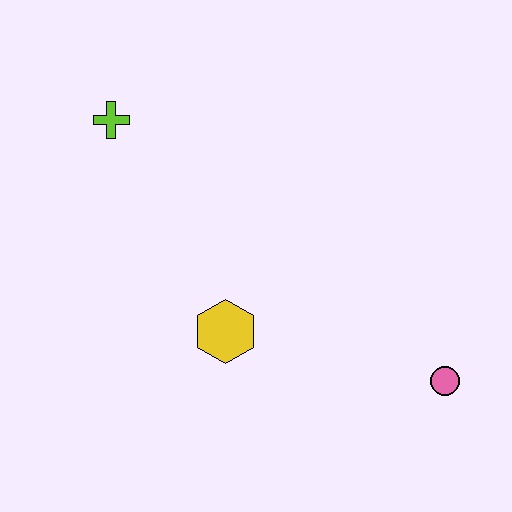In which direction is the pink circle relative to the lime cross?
The pink circle is to the right of the lime cross.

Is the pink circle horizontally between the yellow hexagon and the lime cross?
No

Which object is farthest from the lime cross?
The pink circle is farthest from the lime cross.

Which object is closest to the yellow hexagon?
The pink circle is closest to the yellow hexagon.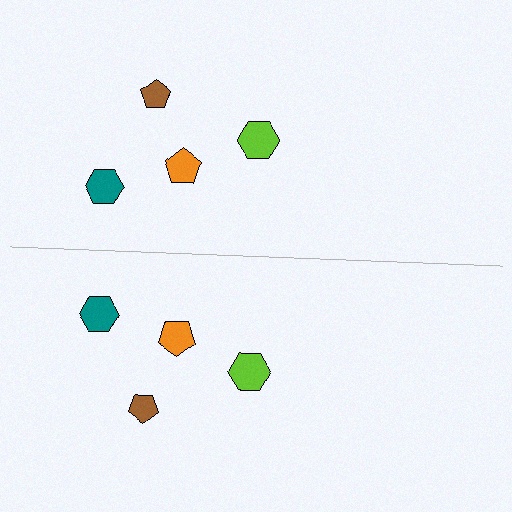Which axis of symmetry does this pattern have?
The pattern has a horizontal axis of symmetry running through the center of the image.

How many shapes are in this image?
There are 8 shapes in this image.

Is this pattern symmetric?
Yes, this pattern has bilateral (reflection) symmetry.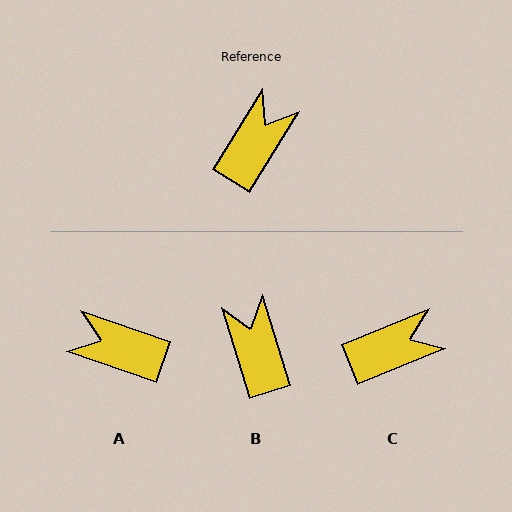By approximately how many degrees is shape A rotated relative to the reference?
Approximately 103 degrees counter-clockwise.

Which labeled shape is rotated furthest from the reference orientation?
A, about 103 degrees away.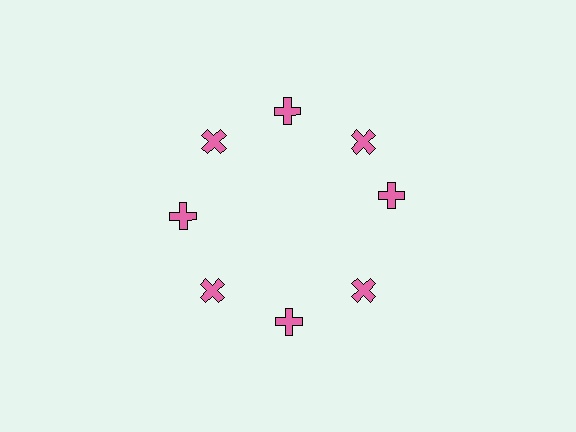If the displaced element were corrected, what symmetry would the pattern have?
It would have 8-fold rotational symmetry — the pattern would map onto itself every 45 degrees.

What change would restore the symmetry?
The symmetry would be restored by rotating it back into even spacing with its neighbors so that all 8 crosses sit at equal angles and equal distance from the center.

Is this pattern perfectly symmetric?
No. The 8 pink crosses are arranged in a ring, but one element near the 3 o'clock position is rotated out of alignment along the ring, breaking the 8-fold rotational symmetry.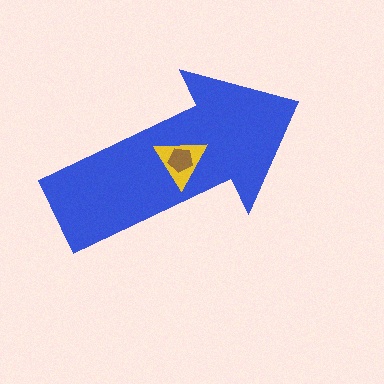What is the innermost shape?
The brown pentagon.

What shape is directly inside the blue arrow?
The yellow triangle.